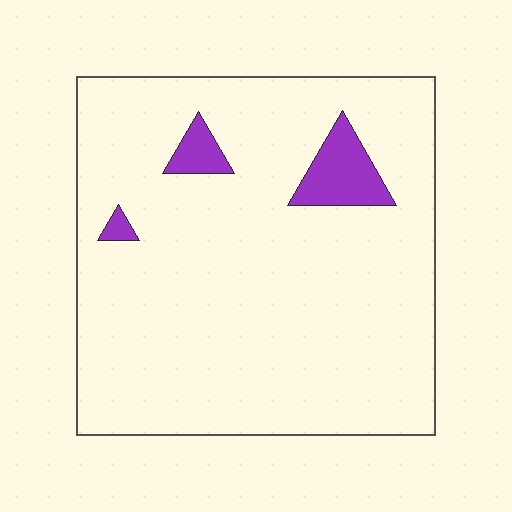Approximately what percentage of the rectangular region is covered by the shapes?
Approximately 5%.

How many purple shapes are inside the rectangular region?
3.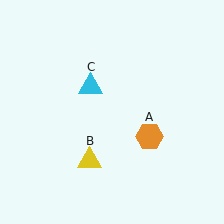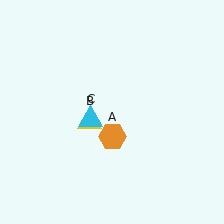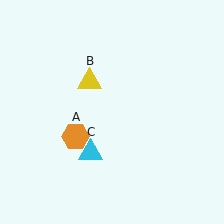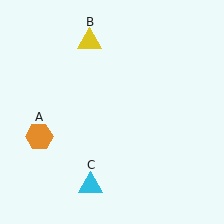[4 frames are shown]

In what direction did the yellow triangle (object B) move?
The yellow triangle (object B) moved up.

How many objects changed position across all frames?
3 objects changed position: orange hexagon (object A), yellow triangle (object B), cyan triangle (object C).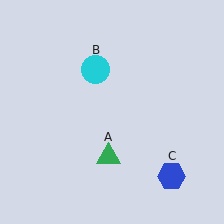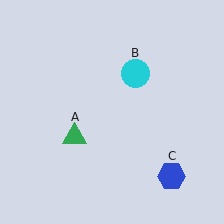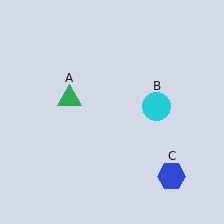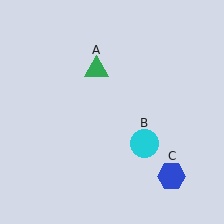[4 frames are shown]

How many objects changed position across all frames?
2 objects changed position: green triangle (object A), cyan circle (object B).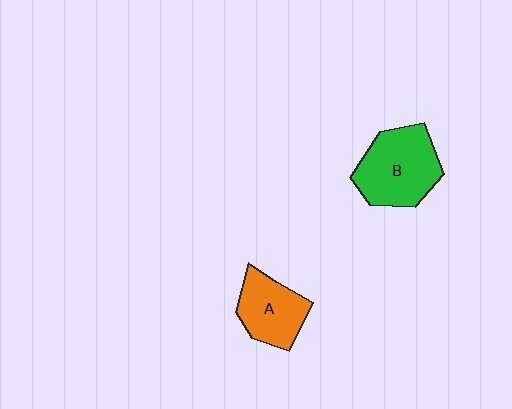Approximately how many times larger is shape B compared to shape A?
Approximately 1.4 times.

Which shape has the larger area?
Shape B (green).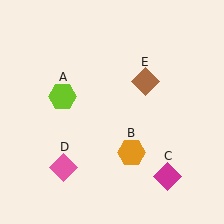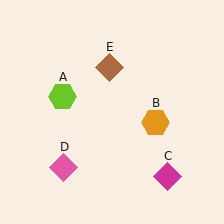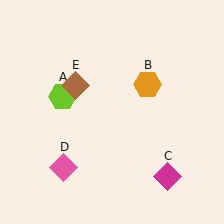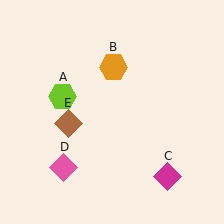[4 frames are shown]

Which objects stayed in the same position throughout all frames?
Lime hexagon (object A) and magenta diamond (object C) and pink diamond (object D) remained stationary.